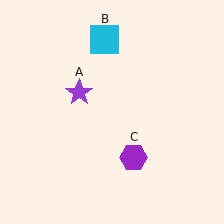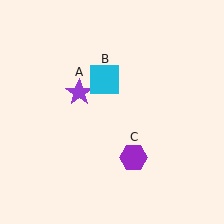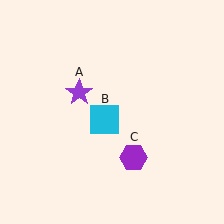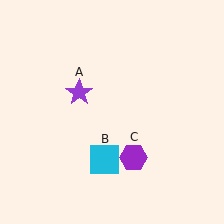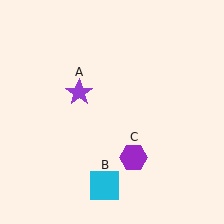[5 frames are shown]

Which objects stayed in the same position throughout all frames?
Purple star (object A) and purple hexagon (object C) remained stationary.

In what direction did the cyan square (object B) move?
The cyan square (object B) moved down.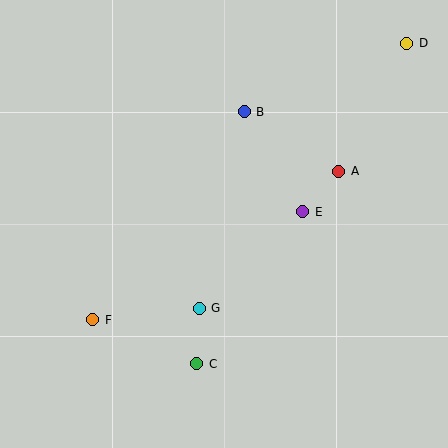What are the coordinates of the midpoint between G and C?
The midpoint between G and C is at (198, 336).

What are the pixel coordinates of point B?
Point B is at (244, 112).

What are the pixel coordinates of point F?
Point F is at (93, 320).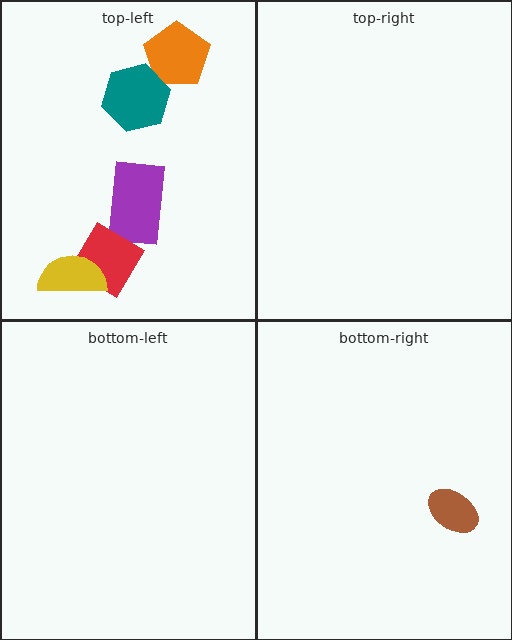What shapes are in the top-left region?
The purple rectangle, the orange pentagon, the red diamond, the yellow semicircle, the teal hexagon.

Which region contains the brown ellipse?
The bottom-right region.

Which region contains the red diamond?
The top-left region.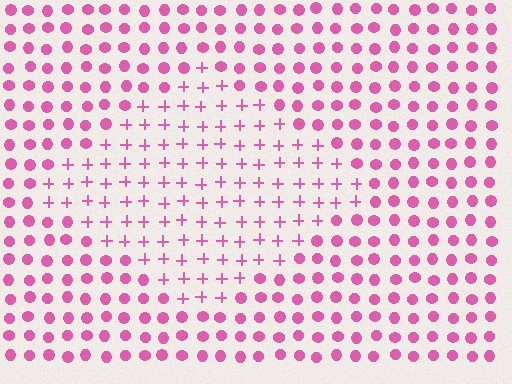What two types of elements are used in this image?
The image uses plus signs inside the diamond region and circles outside it.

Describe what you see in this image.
The image is filled with small pink elements arranged in a uniform grid. A diamond-shaped region contains plus signs, while the surrounding area contains circles. The boundary is defined purely by the change in element shape.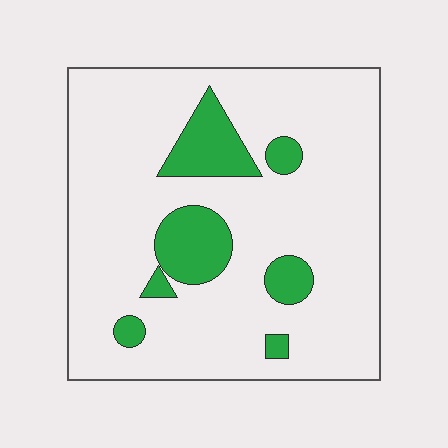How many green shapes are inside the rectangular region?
7.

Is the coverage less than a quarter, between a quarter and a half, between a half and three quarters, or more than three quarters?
Less than a quarter.